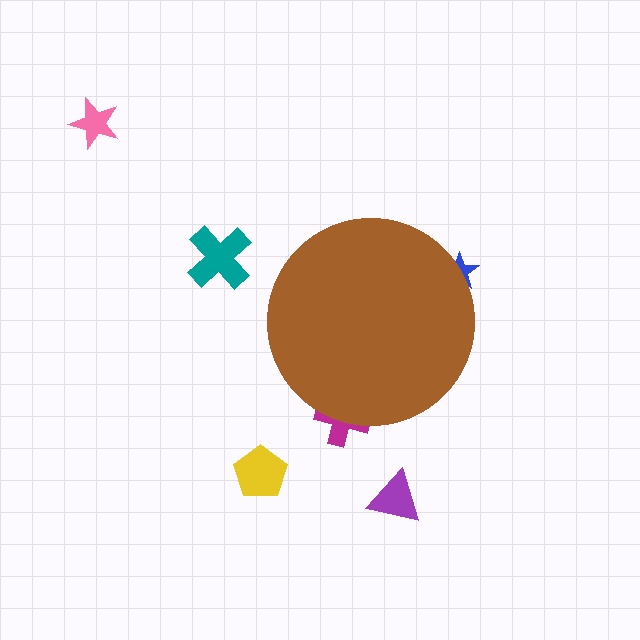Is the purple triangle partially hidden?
No, the purple triangle is fully visible.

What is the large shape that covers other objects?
A brown circle.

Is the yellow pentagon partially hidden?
No, the yellow pentagon is fully visible.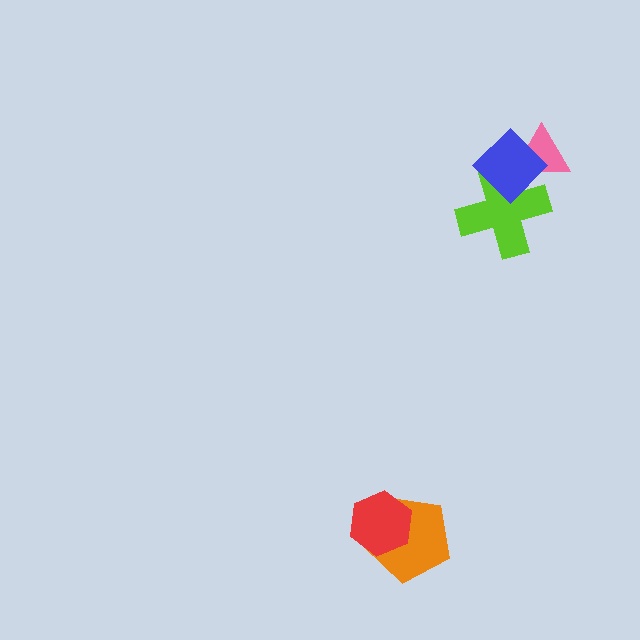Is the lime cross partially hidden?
Yes, it is partially covered by another shape.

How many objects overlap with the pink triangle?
2 objects overlap with the pink triangle.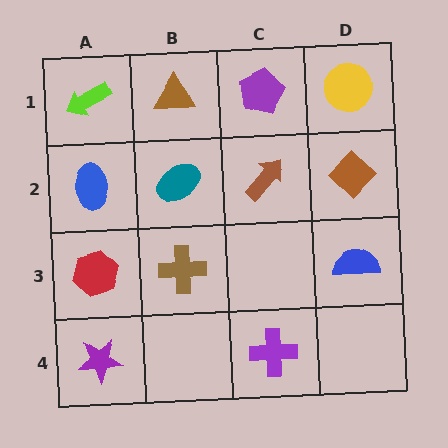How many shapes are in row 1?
4 shapes.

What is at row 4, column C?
A purple cross.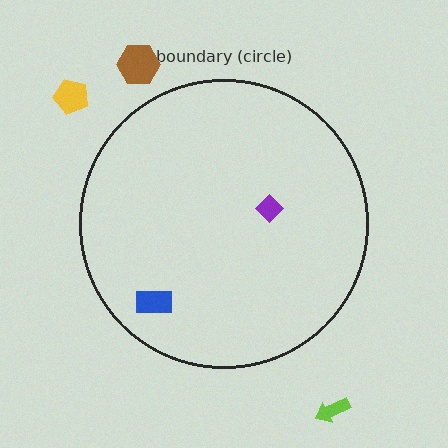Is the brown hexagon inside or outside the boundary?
Outside.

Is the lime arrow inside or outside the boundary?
Outside.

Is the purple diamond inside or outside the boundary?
Inside.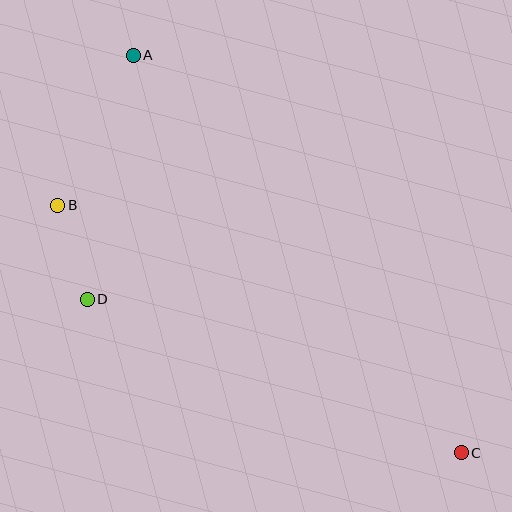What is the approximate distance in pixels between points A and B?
The distance between A and B is approximately 168 pixels.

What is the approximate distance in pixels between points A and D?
The distance between A and D is approximately 248 pixels.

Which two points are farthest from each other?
Points A and C are farthest from each other.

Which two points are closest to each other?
Points B and D are closest to each other.